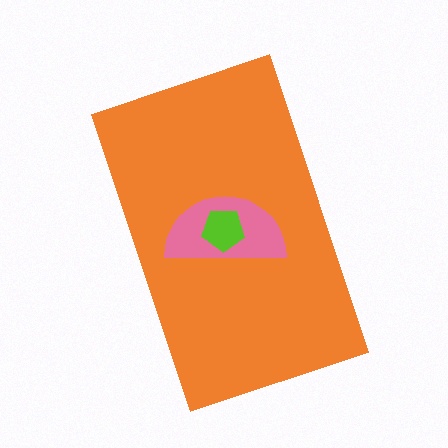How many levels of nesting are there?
3.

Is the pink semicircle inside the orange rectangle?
Yes.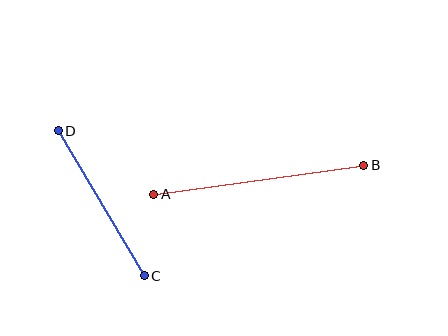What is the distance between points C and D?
The distance is approximately 169 pixels.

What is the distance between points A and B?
The distance is approximately 212 pixels.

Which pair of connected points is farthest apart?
Points A and B are farthest apart.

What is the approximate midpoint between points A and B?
The midpoint is at approximately (259, 180) pixels.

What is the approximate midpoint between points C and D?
The midpoint is at approximately (101, 203) pixels.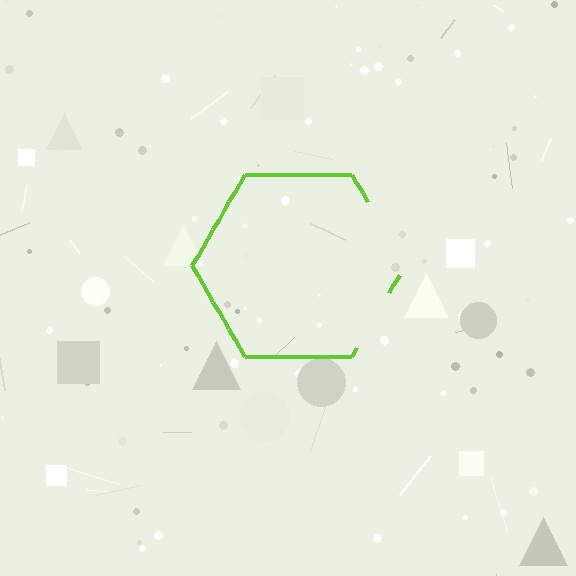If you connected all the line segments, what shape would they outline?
They would outline a hexagon.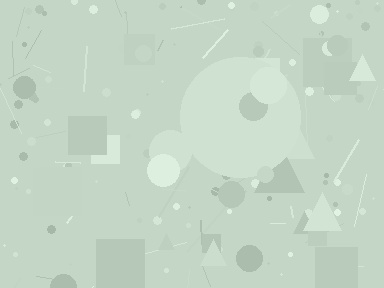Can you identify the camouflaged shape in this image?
The camouflaged shape is a circle.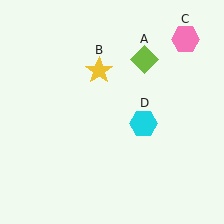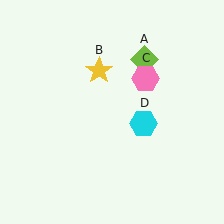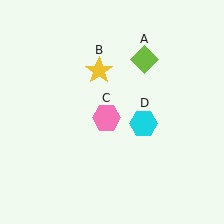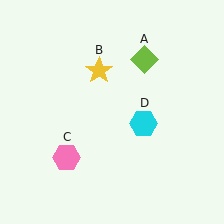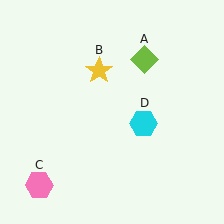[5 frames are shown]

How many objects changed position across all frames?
1 object changed position: pink hexagon (object C).